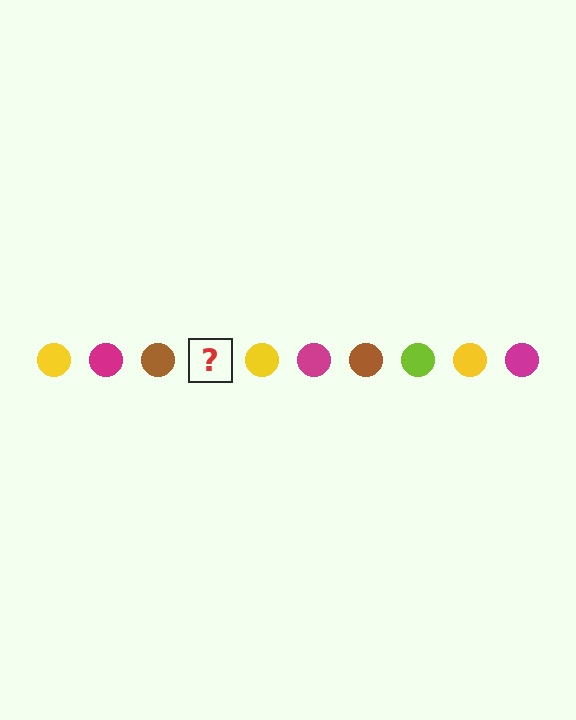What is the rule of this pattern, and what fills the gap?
The rule is that the pattern cycles through yellow, magenta, brown, lime circles. The gap should be filled with a lime circle.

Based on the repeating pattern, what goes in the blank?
The blank should be a lime circle.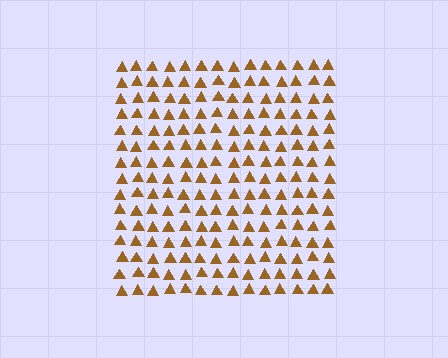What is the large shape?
The large shape is a square.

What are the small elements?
The small elements are triangles.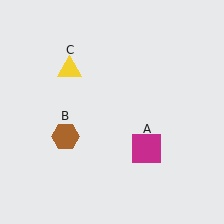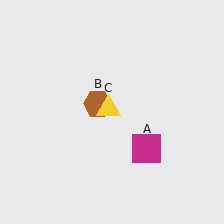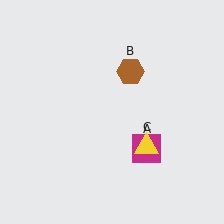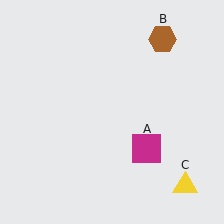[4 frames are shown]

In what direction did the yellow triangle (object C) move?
The yellow triangle (object C) moved down and to the right.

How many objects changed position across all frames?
2 objects changed position: brown hexagon (object B), yellow triangle (object C).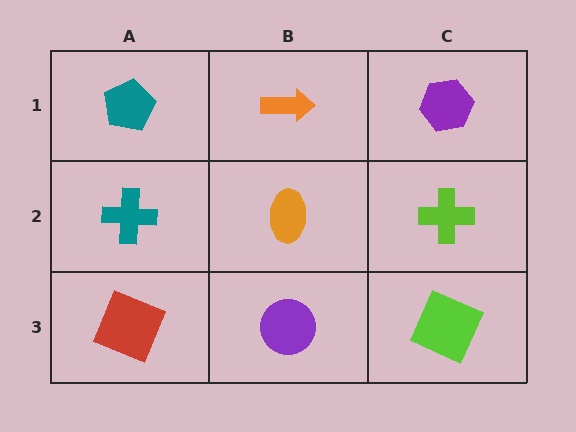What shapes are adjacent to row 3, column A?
A teal cross (row 2, column A), a purple circle (row 3, column B).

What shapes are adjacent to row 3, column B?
An orange ellipse (row 2, column B), a red square (row 3, column A), a lime square (row 3, column C).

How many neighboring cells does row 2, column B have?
4.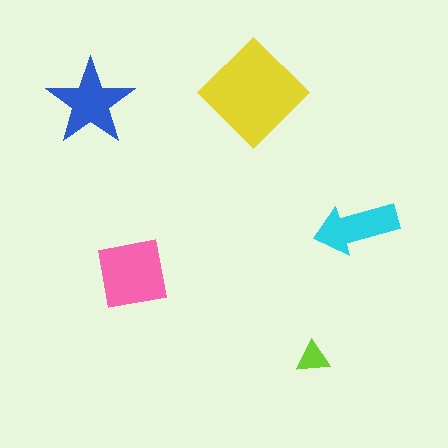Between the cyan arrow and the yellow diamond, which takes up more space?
The yellow diamond.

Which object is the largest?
The yellow diamond.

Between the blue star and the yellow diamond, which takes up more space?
The yellow diamond.